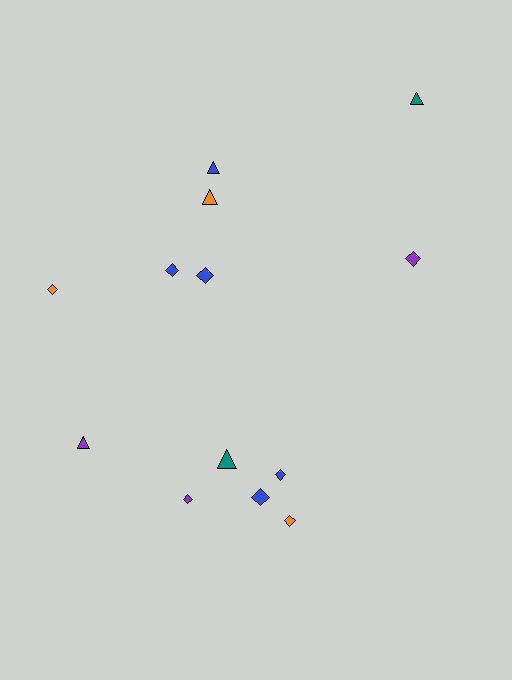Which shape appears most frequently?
Diamond, with 8 objects.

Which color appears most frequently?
Blue, with 5 objects.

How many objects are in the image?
There are 13 objects.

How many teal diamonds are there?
There are no teal diamonds.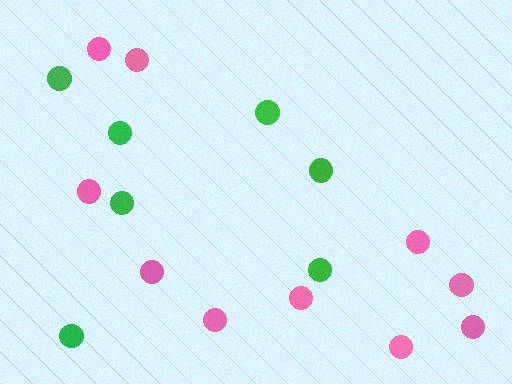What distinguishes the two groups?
There are 2 groups: one group of green circles (7) and one group of pink circles (10).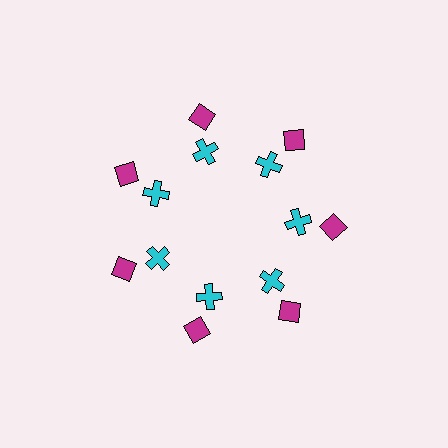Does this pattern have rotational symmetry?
Yes, this pattern has 7-fold rotational symmetry. It looks the same after rotating 51 degrees around the center.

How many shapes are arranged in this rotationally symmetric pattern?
There are 14 shapes, arranged in 7 groups of 2.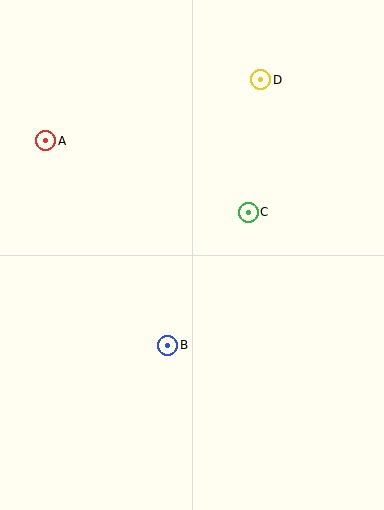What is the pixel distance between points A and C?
The distance between A and C is 215 pixels.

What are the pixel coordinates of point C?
Point C is at (248, 212).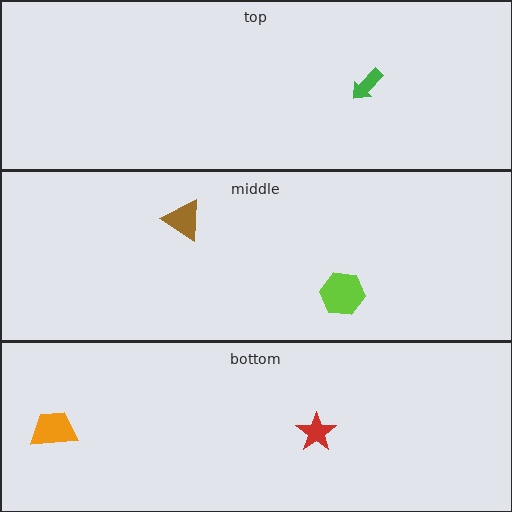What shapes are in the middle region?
The brown triangle, the lime hexagon.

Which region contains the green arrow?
The top region.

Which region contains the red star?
The bottom region.